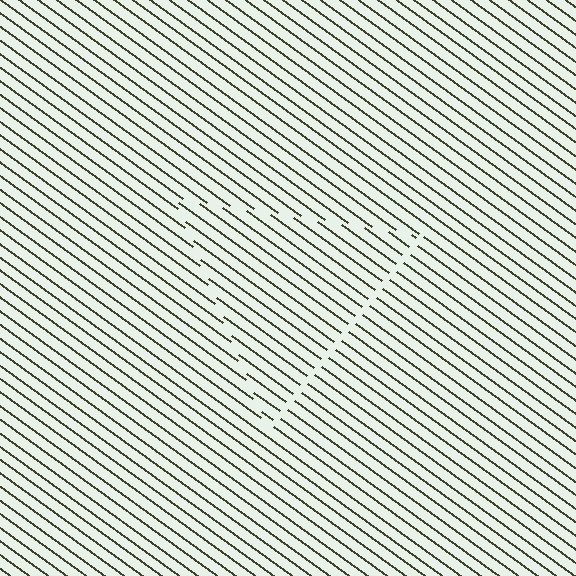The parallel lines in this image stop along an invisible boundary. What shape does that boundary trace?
An illusory triangle. The interior of the shape contains the same grating, shifted by half a period — the contour is defined by the phase discontinuity where line-ends from the inner and outer gratings abut.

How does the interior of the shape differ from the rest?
The interior of the shape contains the same grating, shifted by half a period — the contour is defined by the phase discontinuity where line-ends from the inner and outer gratings abut.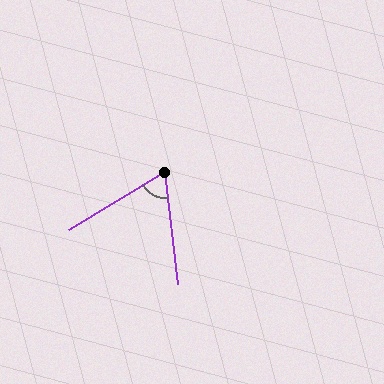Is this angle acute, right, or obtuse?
It is acute.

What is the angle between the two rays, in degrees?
Approximately 65 degrees.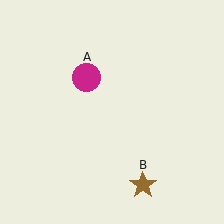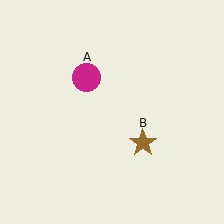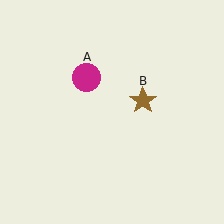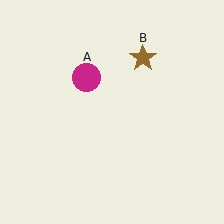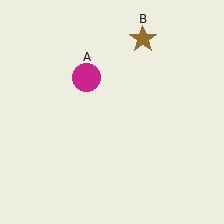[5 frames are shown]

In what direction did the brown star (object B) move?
The brown star (object B) moved up.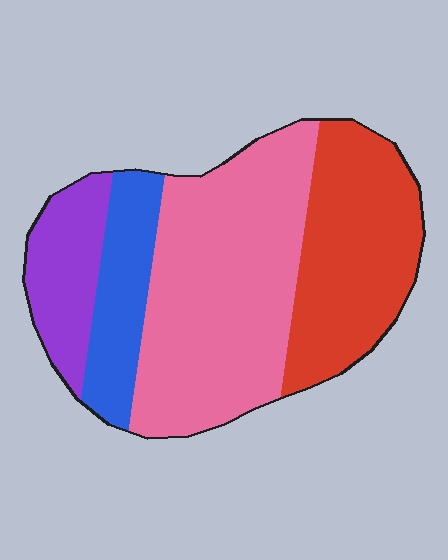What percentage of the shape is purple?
Purple covers roughly 15% of the shape.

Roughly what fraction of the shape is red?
Red covers around 30% of the shape.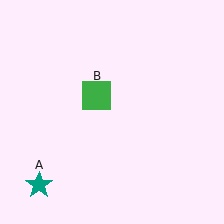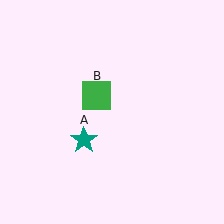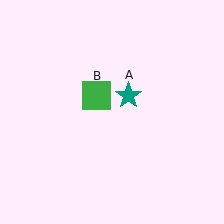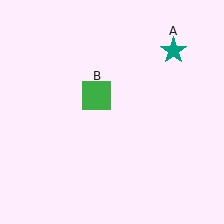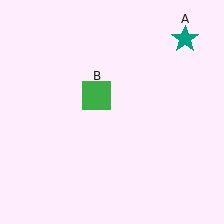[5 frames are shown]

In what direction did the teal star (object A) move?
The teal star (object A) moved up and to the right.